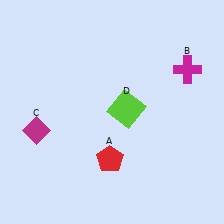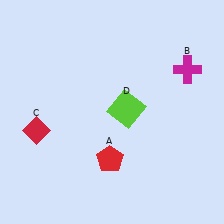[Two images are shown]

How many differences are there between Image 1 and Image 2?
There is 1 difference between the two images.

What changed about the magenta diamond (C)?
In Image 1, C is magenta. In Image 2, it changed to red.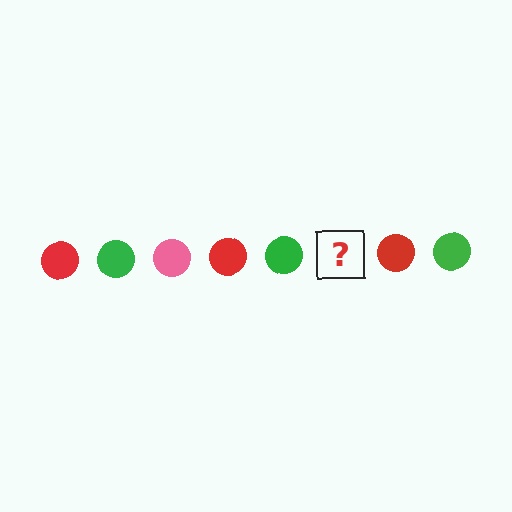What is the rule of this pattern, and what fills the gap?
The rule is that the pattern cycles through red, green, pink circles. The gap should be filled with a pink circle.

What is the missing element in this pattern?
The missing element is a pink circle.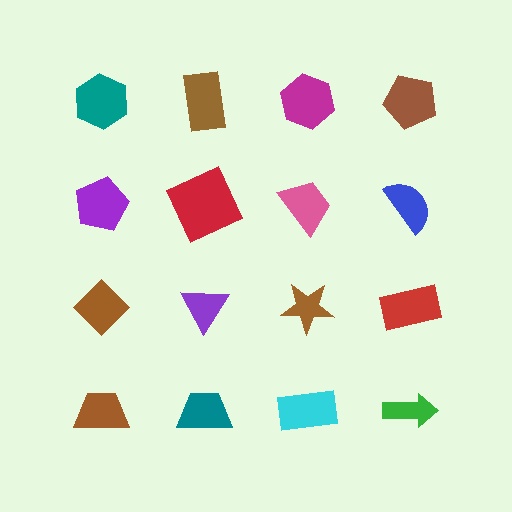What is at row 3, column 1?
A brown diamond.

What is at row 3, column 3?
A brown star.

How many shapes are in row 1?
4 shapes.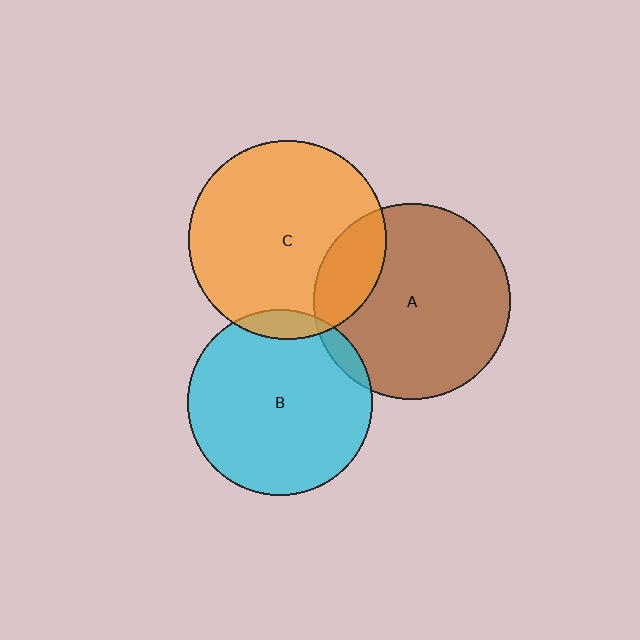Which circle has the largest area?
Circle C (orange).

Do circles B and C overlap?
Yes.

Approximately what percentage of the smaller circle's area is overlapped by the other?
Approximately 10%.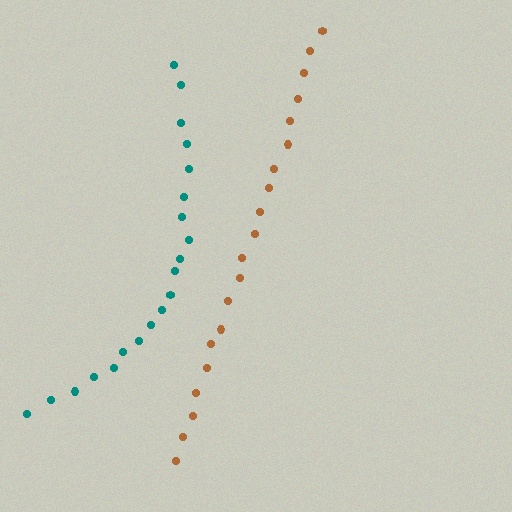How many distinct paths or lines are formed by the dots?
There are 2 distinct paths.